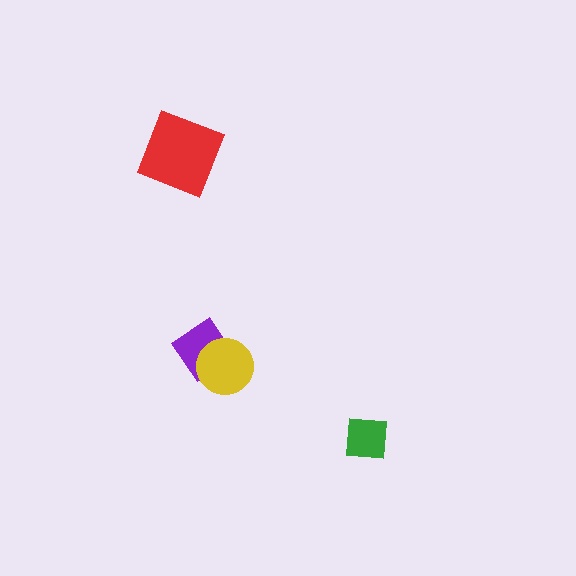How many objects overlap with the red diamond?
0 objects overlap with the red diamond.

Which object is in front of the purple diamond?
The yellow circle is in front of the purple diamond.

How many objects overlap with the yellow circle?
1 object overlaps with the yellow circle.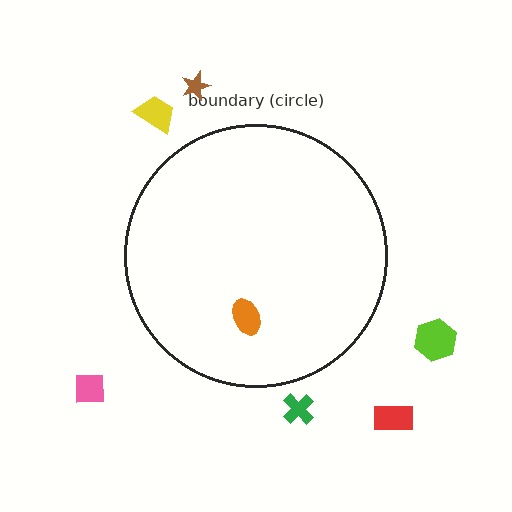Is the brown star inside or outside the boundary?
Outside.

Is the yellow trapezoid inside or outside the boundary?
Outside.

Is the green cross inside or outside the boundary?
Outside.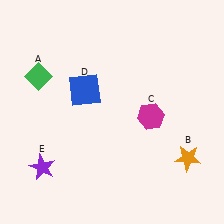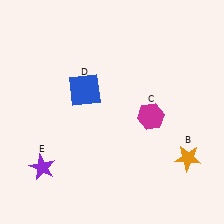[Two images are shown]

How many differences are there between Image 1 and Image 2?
There is 1 difference between the two images.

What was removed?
The green diamond (A) was removed in Image 2.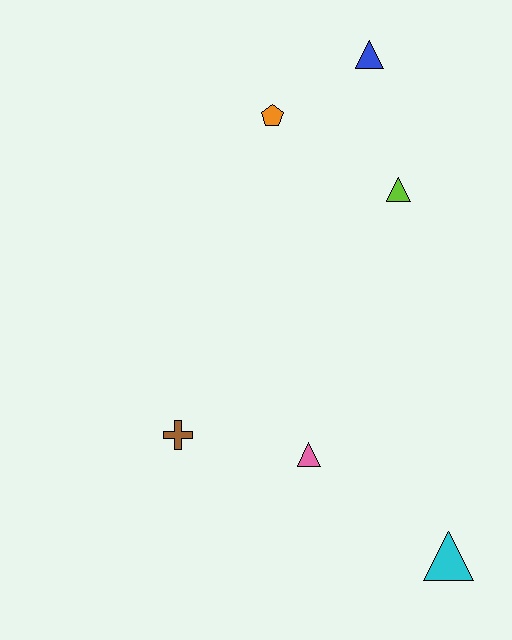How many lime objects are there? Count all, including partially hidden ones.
There is 1 lime object.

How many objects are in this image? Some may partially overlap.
There are 6 objects.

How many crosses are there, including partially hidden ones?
There is 1 cross.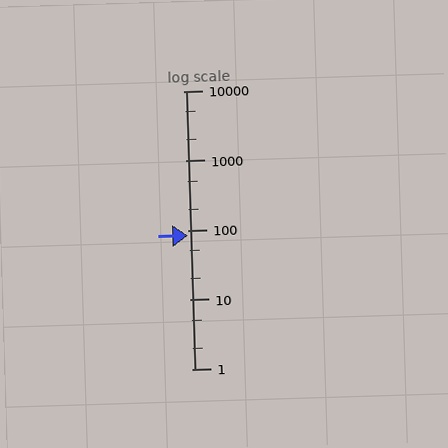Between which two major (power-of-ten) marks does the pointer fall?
The pointer is between 10 and 100.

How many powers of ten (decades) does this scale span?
The scale spans 4 decades, from 1 to 10000.